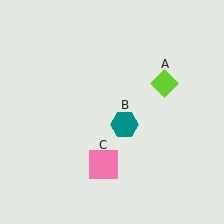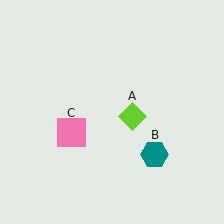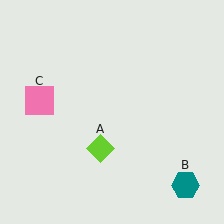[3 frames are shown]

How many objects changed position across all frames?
3 objects changed position: lime diamond (object A), teal hexagon (object B), pink square (object C).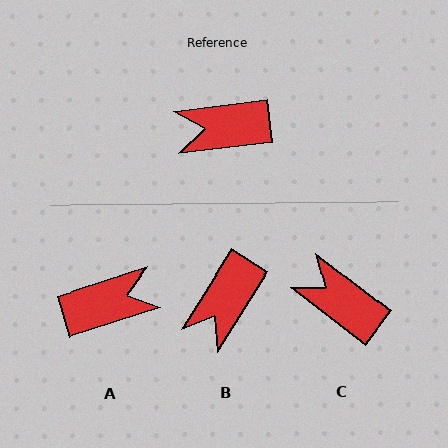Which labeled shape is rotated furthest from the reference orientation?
A, about 170 degrees away.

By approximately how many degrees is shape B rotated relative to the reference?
Approximately 51 degrees counter-clockwise.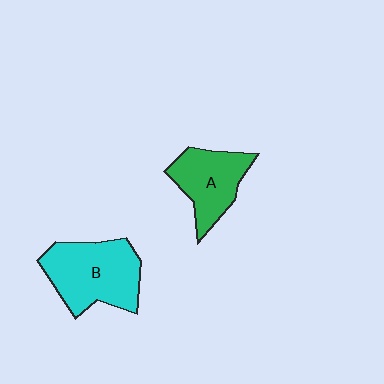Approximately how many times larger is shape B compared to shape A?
Approximately 1.4 times.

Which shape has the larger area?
Shape B (cyan).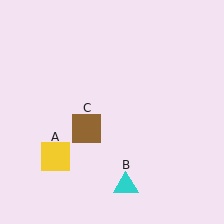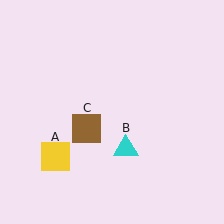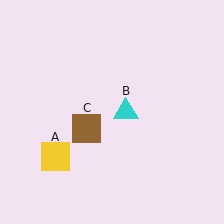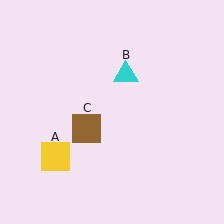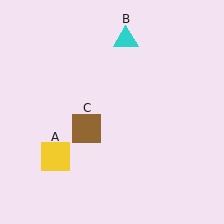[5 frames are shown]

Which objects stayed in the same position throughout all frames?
Yellow square (object A) and brown square (object C) remained stationary.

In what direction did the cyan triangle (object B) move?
The cyan triangle (object B) moved up.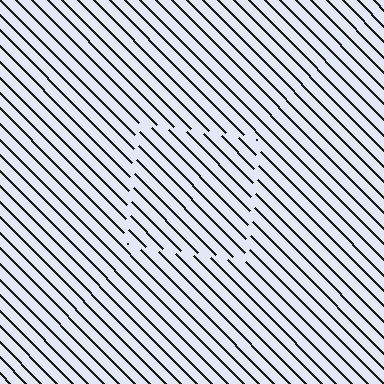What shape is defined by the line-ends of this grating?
An illusory square. The interior of the shape contains the same grating, shifted by half a period — the contour is defined by the phase discontinuity where line-ends from the inner and outer gratings abut.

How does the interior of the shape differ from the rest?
The interior of the shape contains the same grating, shifted by half a period — the contour is defined by the phase discontinuity where line-ends from the inner and outer gratings abut.